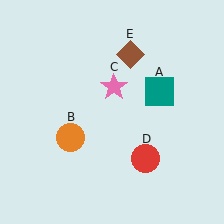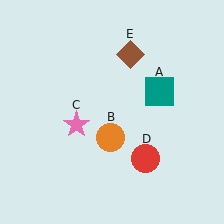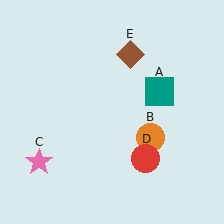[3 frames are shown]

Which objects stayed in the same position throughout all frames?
Teal square (object A) and red circle (object D) and brown diamond (object E) remained stationary.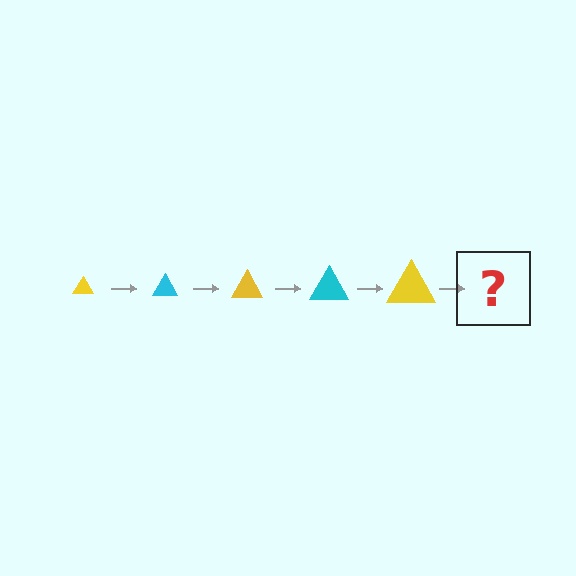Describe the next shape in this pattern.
It should be a cyan triangle, larger than the previous one.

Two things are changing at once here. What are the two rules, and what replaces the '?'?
The two rules are that the triangle grows larger each step and the color cycles through yellow and cyan. The '?' should be a cyan triangle, larger than the previous one.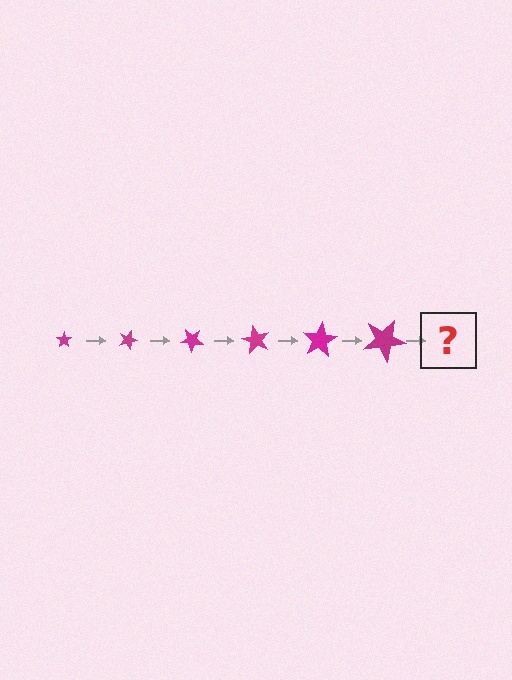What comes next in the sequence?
The next element should be a star, larger than the previous one and rotated 120 degrees from the start.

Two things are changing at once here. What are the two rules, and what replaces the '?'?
The two rules are that the star grows larger each step and it rotates 20 degrees each step. The '?' should be a star, larger than the previous one and rotated 120 degrees from the start.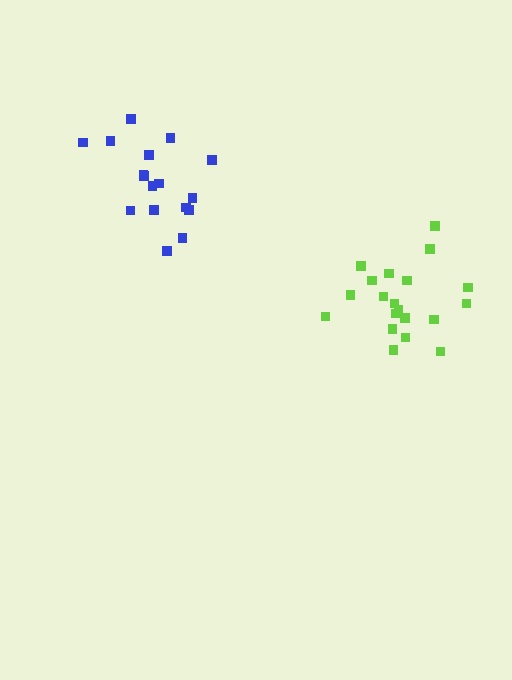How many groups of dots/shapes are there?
There are 2 groups.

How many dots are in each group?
Group 1: 20 dots, Group 2: 17 dots (37 total).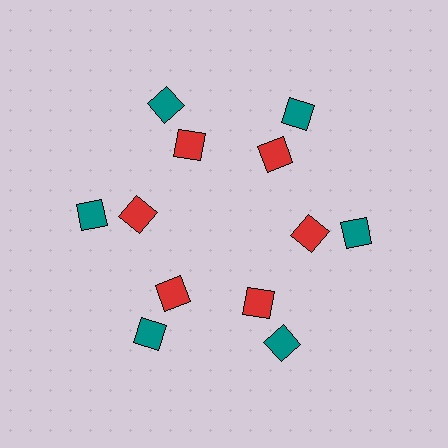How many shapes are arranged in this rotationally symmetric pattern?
There are 12 shapes, arranged in 6 groups of 2.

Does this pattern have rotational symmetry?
Yes, this pattern has 6-fold rotational symmetry. It looks the same after rotating 60 degrees around the center.